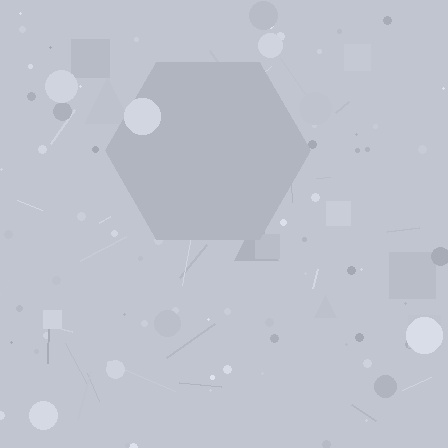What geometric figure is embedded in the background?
A hexagon is embedded in the background.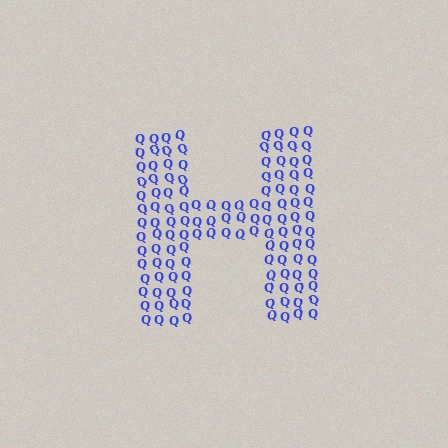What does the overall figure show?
The overall figure shows the letter H.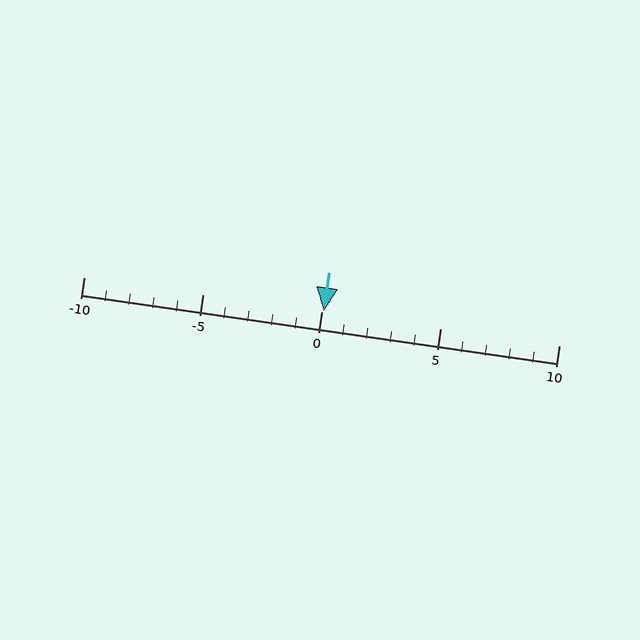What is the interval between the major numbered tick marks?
The major tick marks are spaced 5 units apart.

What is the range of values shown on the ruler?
The ruler shows values from -10 to 10.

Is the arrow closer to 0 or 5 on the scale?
The arrow is closer to 0.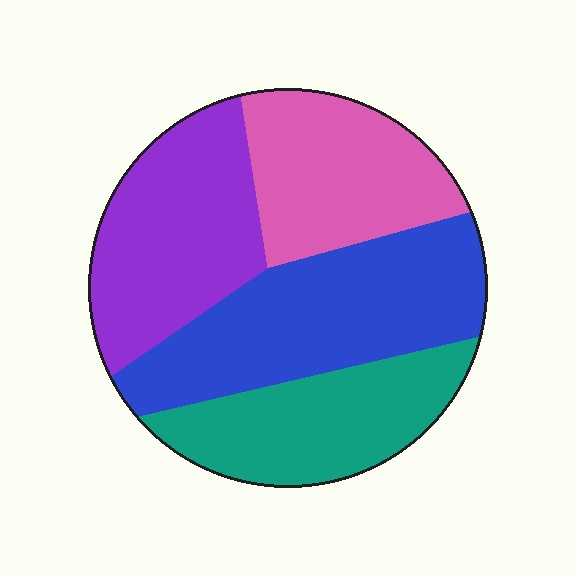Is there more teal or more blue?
Blue.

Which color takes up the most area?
Blue, at roughly 30%.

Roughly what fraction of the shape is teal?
Teal takes up less than a quarter of the shape.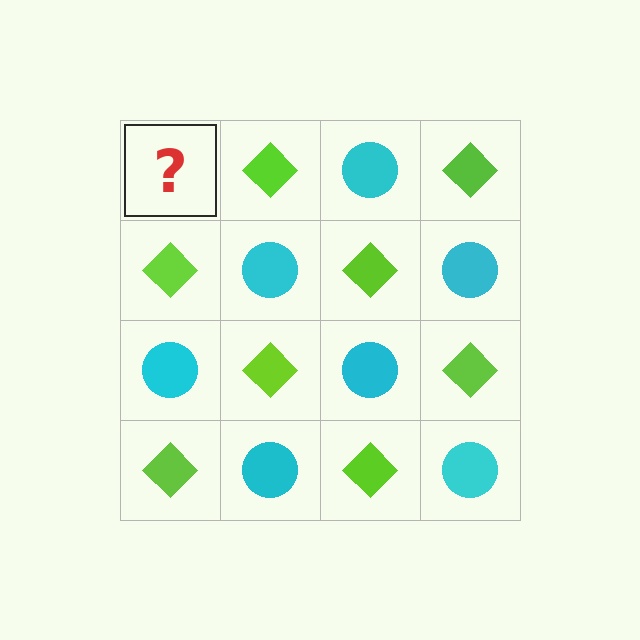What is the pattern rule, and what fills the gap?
The rule is that it alternates cyan circle and lime diamond in a checkerboard pattern. The gap should be filled with a cyan circle.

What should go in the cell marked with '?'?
The missing cell should contain a cyan circle.